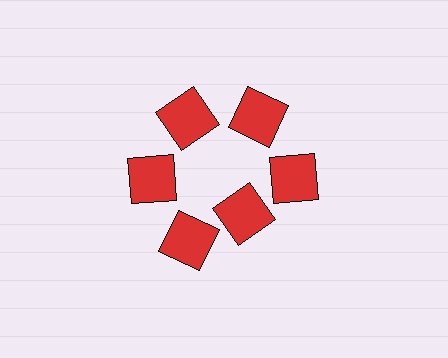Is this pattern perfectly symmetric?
No. The 6 red squares are arranged in a ring, but one element near the 5 o'clock position is pulled inward toward the center, breaking the 6-fold rotational symmetry.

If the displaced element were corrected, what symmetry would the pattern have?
It would have 6-fold rotational symmetry — the pattern would map onto itself every 60 degrees.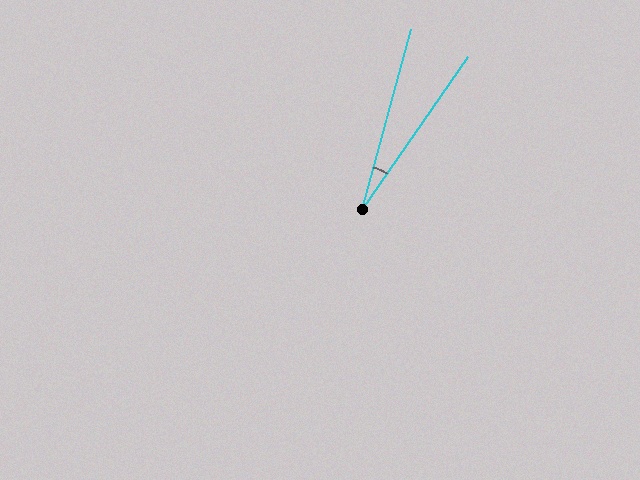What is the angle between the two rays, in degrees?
Approximately 19 degrees.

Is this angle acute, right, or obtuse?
It is acute.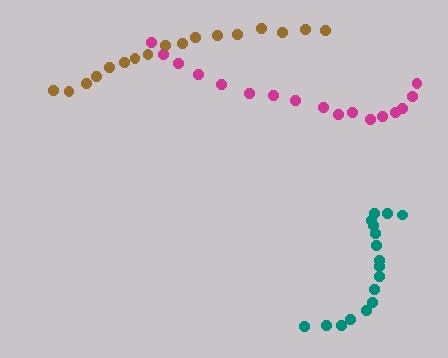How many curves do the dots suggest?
There are 3 distinct paths.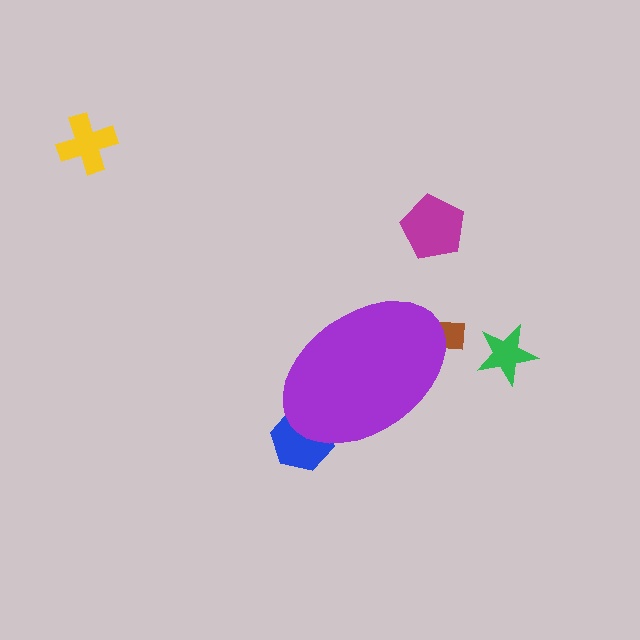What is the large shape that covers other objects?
A purple ellipse.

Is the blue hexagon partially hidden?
Yes, the blue hexagon is partially hidden behind the purple ellipse.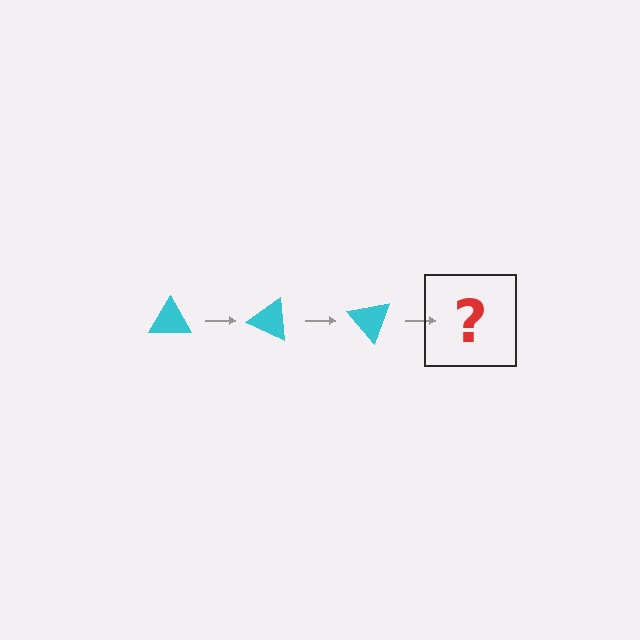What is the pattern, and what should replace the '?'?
The pattern is that the triangle rotates 25 degrees each step. The '?' should be a cyan triangle rotated 75 degrees.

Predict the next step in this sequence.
The next step is a cyan triangle rotated 75 degrees.